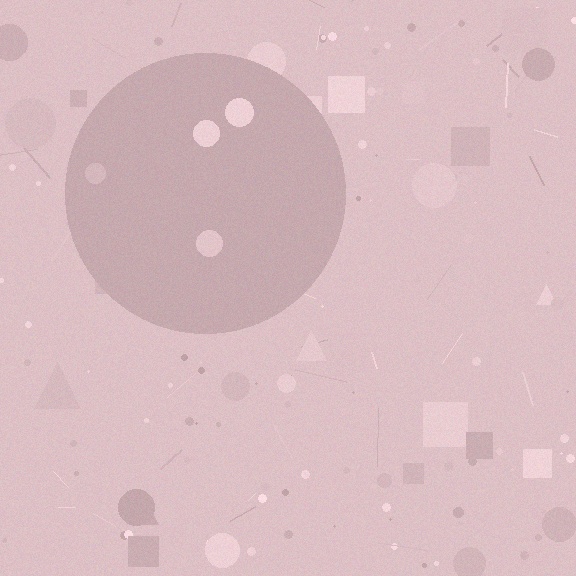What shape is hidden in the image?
A circle is hidden in the image.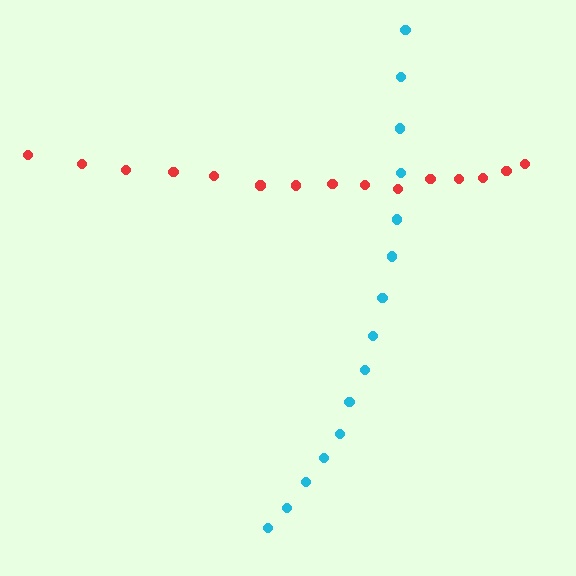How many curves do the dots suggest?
There are 2 distinct paths.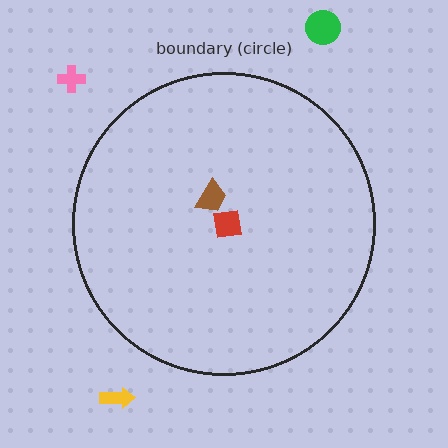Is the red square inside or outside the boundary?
Inside.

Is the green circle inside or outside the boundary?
Outside.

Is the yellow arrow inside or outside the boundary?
Outside.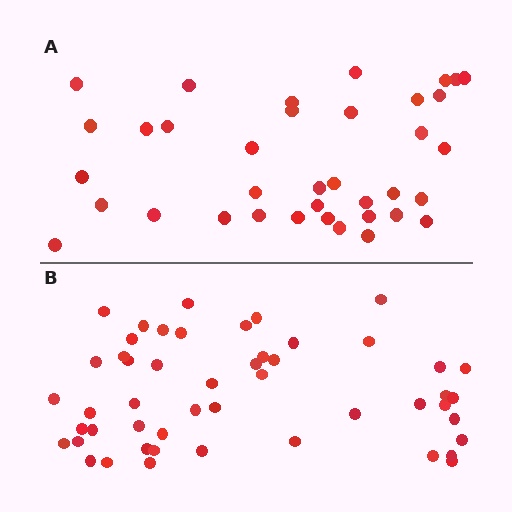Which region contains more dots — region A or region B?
Region B (the bottom region) has more dots.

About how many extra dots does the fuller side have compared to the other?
Region B has approximately 15 more dots than region A.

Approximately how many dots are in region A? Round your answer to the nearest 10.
About 40 dots. (The exact count is 37, which rounds to 40.)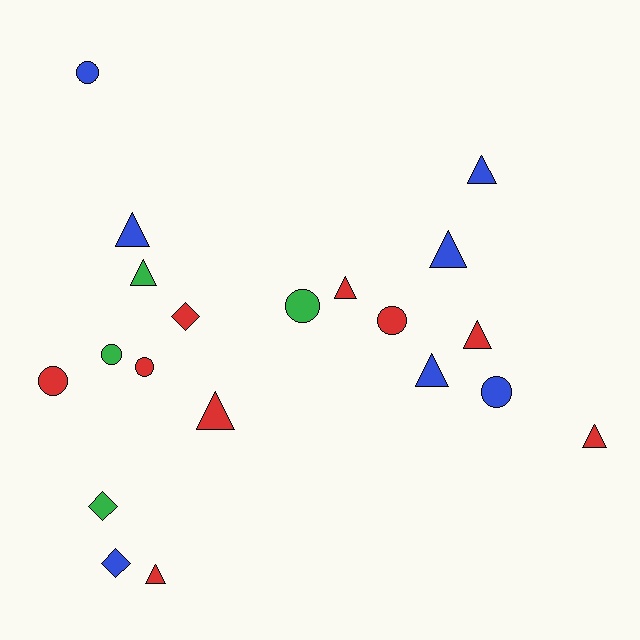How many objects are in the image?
There are 20 objects.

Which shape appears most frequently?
Triangle, with 10 objects.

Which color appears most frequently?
Red, with 9 objects.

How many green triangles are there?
There is 1 green triangle.